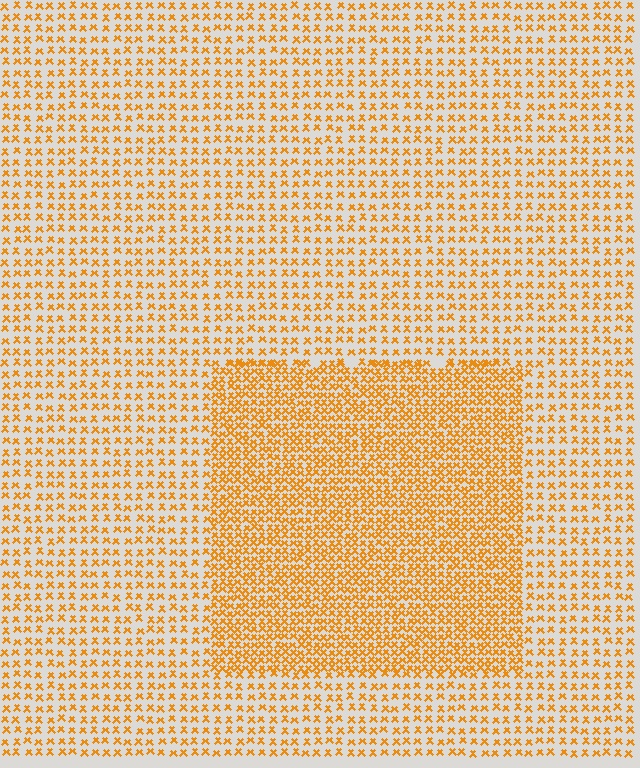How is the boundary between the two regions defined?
The boundary is defined by a change in element density (approximately 2.0x ratio). All elements are the same color, size, and shape.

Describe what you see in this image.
The image contains small orange elements arranged at two different densities. A rectangle-shaped region is visible where the elements are more densely packed than the surrounding area.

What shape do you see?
I see a rectangle.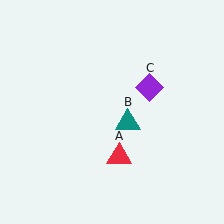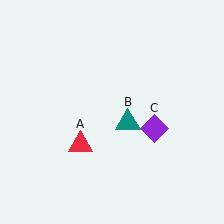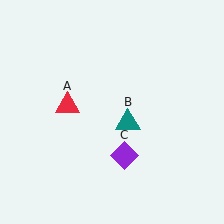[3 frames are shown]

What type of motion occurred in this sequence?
The red triangle (object A), purple diamond (object C) rotated clockwise around the center of the scene.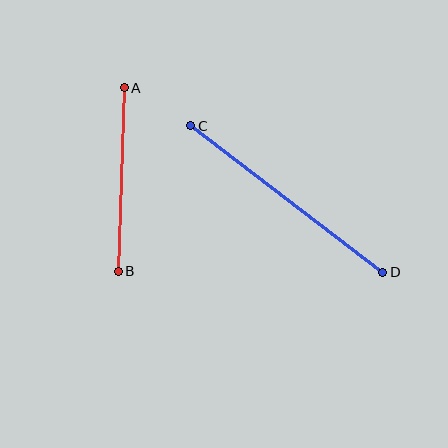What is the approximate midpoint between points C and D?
The midpoint is at approximately (287, 199) pixels.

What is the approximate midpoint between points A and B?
The midpoint is at approximately (121, 180) pixels.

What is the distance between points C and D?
The distance is approximately 242 pixels.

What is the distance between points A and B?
The distance is approximately 184 pixels.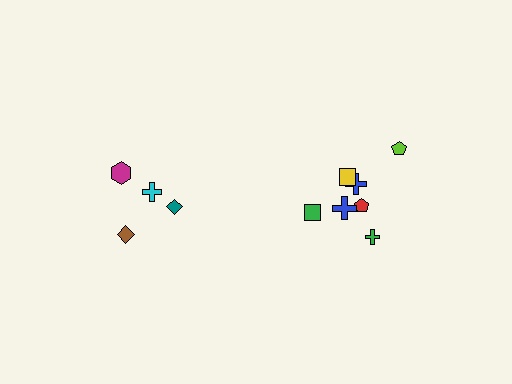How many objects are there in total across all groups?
There are 11 objects.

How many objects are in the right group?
There are 7 objects.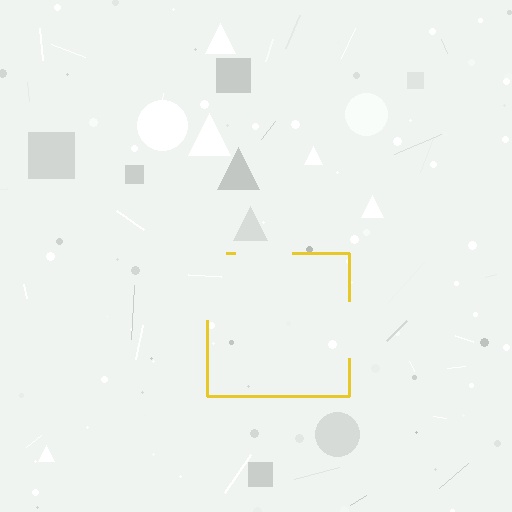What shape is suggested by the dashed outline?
The dashed outline suggests a square.